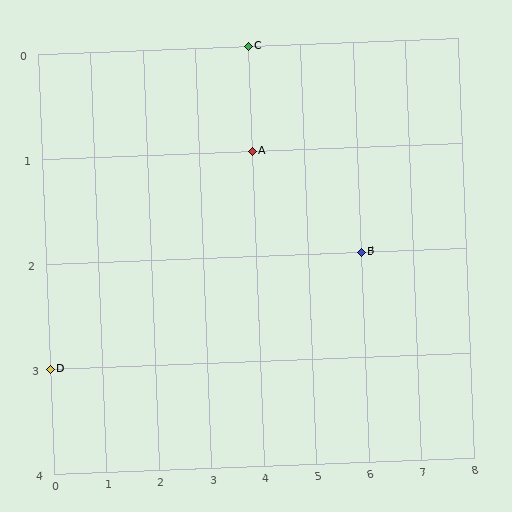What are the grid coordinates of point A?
Point A is at grid coordinates (4, 1).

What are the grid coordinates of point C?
Point C is at grid coordinates (4, 0).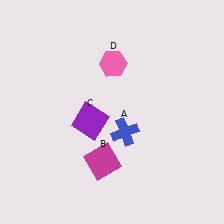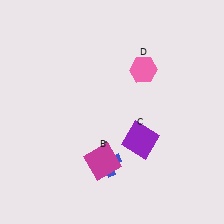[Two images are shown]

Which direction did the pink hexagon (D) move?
The pink hexagon (D) moved right.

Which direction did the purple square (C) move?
The purple square (C) moved right.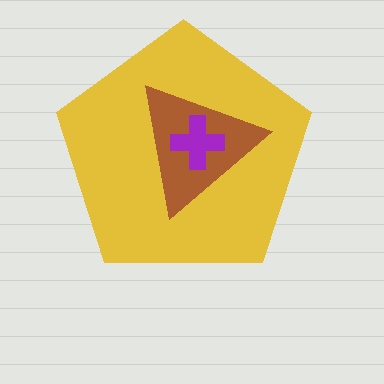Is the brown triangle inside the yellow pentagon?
Yes.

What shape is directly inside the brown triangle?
The purple cross.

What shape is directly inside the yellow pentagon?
The brown triangle.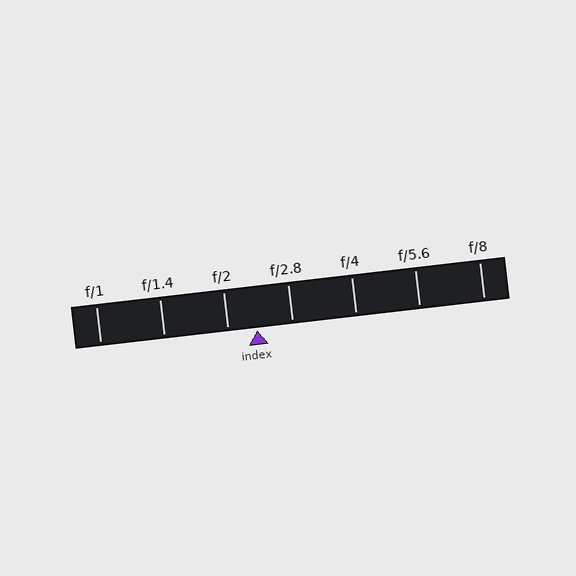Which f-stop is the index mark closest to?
The index mark is closest to f/2.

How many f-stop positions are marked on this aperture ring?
There are 7 f-stop positions marked.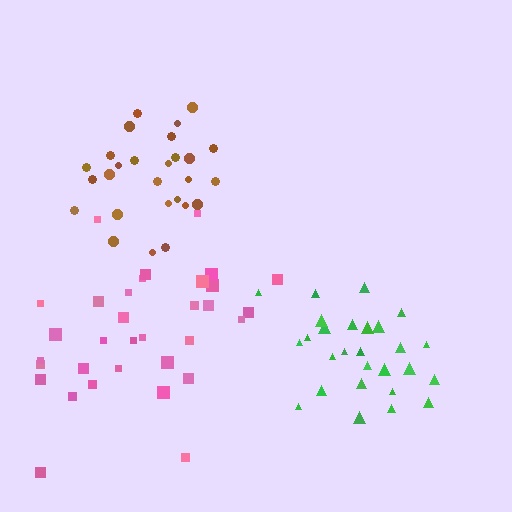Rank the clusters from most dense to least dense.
brown, green, pink.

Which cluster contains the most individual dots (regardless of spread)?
Pink (34).